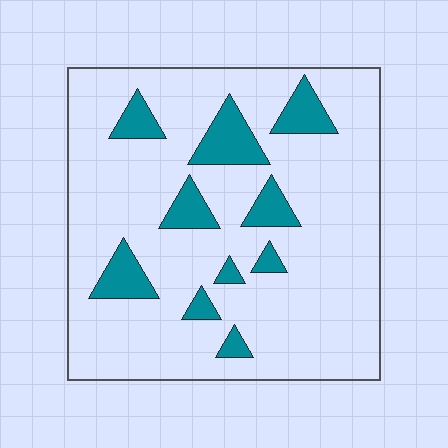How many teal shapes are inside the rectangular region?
10.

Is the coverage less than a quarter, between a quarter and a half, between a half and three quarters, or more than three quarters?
Less than a quarter.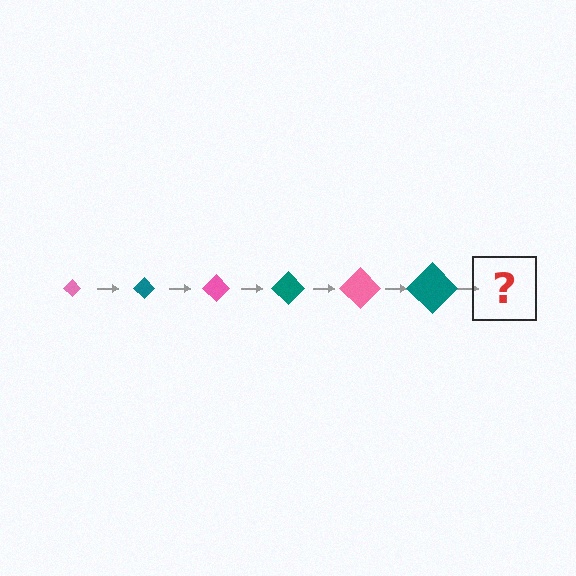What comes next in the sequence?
The next element should be a pink diamond, larger than the previous one.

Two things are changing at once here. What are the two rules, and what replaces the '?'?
The two rules are that the diamond grows larger each step and the color cycles through pink and teal. The '?' should be a pink diamond, larger than the previous one.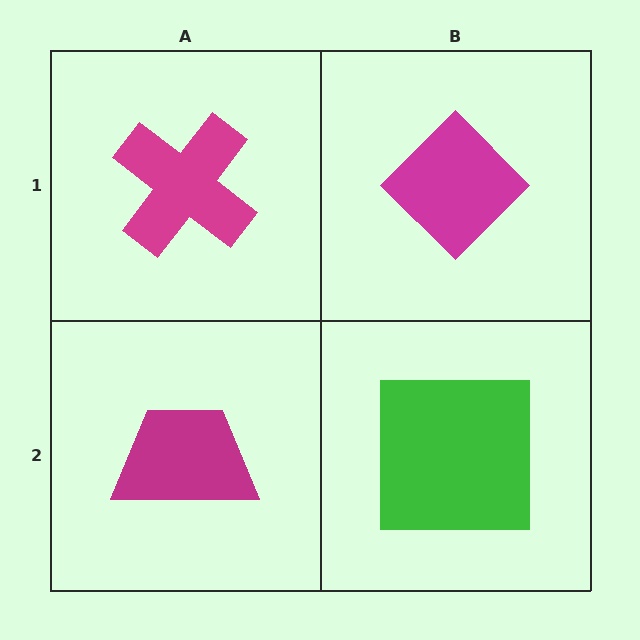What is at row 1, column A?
A magenta cross.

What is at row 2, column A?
A magenta trapezoid.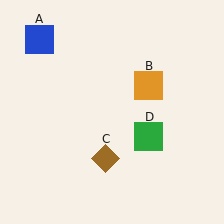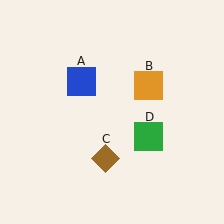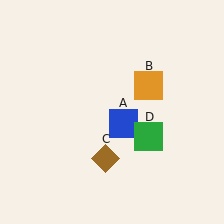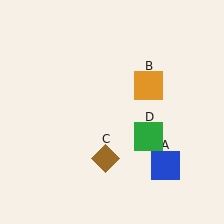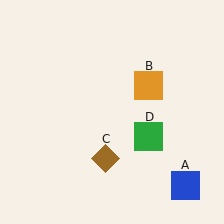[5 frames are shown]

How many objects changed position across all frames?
1 object changed position: blue square (object A).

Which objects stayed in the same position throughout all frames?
Orange square (object B) and brown diamond (object C) and green square (object D) remained stationary.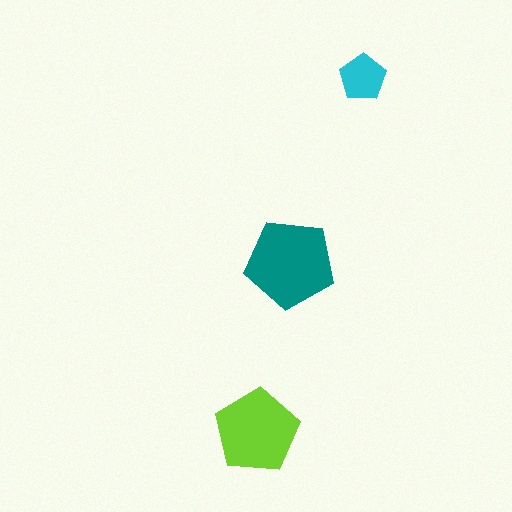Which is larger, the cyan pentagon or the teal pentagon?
The teal one.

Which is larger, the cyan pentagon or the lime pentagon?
The lime one.